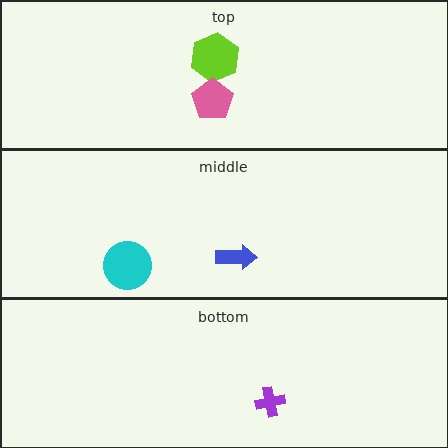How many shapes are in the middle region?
2.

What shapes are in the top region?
The lime hexagon, the pink pentagon.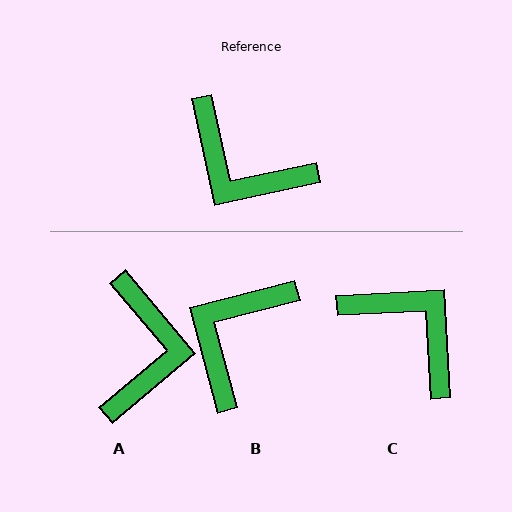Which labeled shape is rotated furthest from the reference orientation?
C, about 171 degrees away.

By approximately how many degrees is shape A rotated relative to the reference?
Approximately 118 degrees counter-clockwise.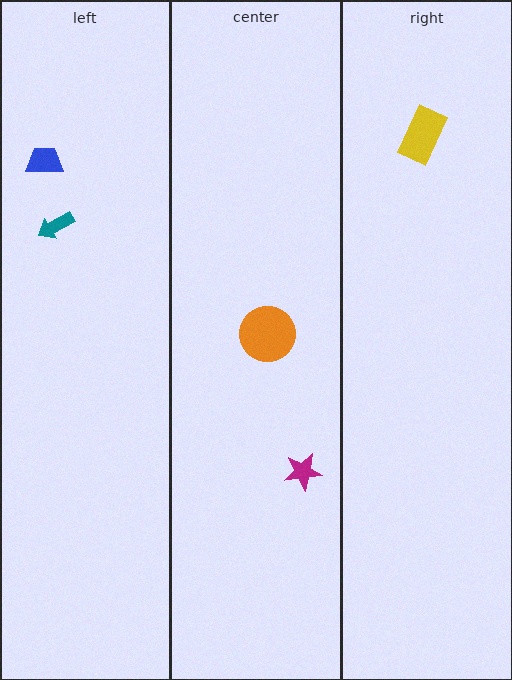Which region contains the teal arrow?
The left region.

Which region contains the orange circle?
The center region.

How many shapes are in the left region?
2.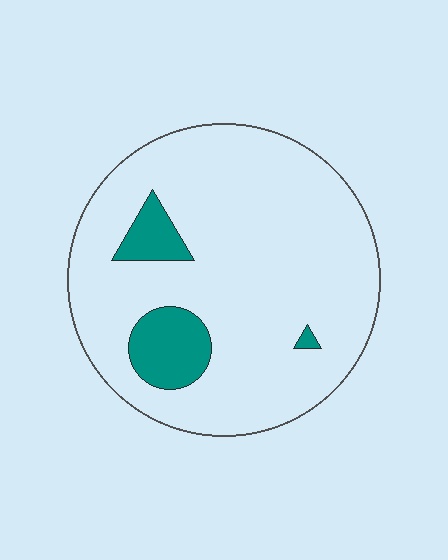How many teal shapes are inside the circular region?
3.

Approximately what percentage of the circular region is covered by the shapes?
Approximately 10%.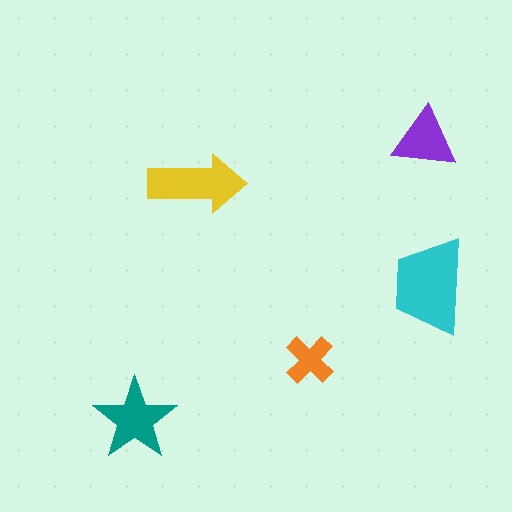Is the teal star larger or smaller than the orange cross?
Larger.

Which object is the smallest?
The orange cross.